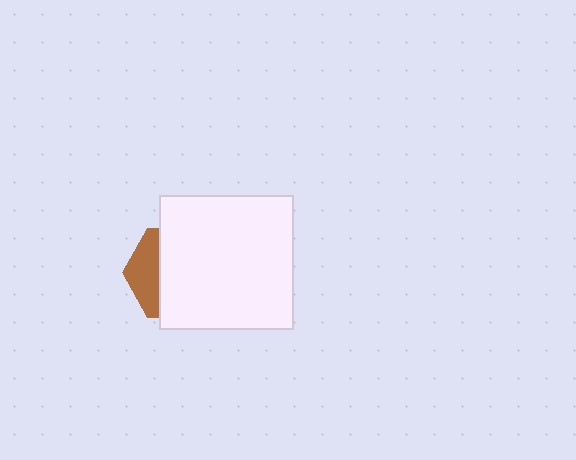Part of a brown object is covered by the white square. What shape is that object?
It is a hexagon.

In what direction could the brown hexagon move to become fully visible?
The brown hexagon could move left. That would shift it out from behind the white square entirely.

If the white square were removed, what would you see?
You would see the complete brown hexagon.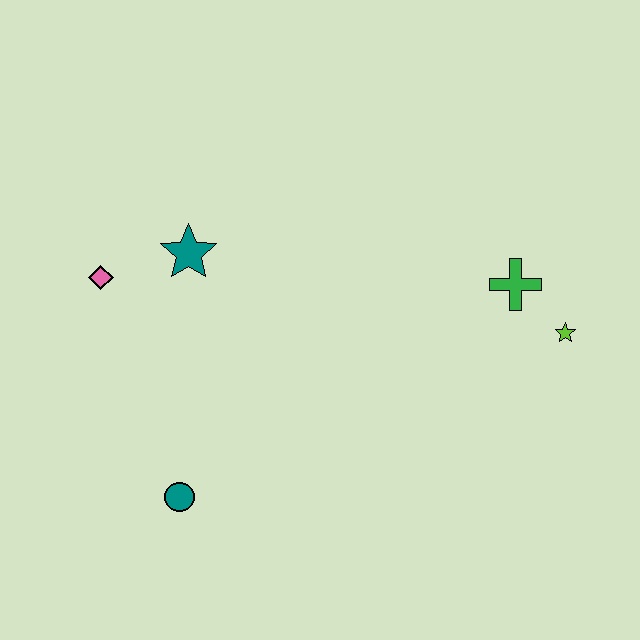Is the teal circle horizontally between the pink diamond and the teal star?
Yes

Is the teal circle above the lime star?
No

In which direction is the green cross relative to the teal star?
The green cross is to the right of the teal star.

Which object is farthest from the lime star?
The pink diamond is farthest from the lime star.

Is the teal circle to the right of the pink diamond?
Yes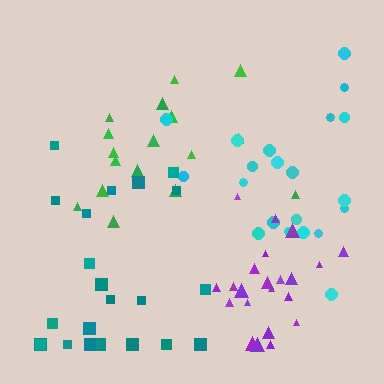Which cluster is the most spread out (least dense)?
Teal.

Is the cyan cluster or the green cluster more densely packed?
Cyan.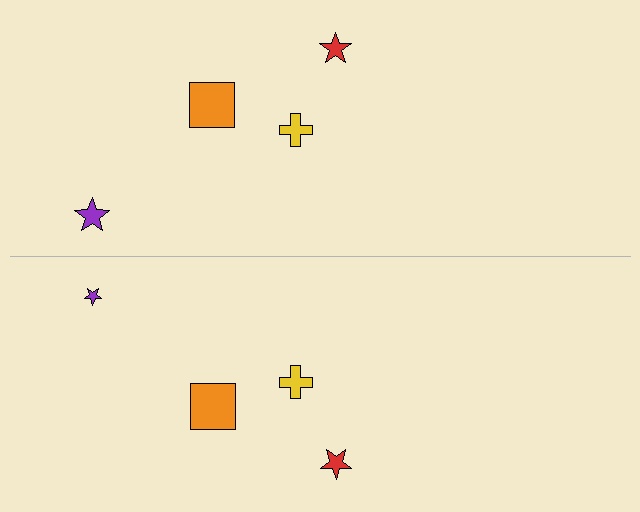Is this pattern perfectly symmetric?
No, the pattern is not perfectly symmetric. The purple star on the bottom side has a different size than its mirror counterpart.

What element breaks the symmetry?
The purple star on the bottom side has a different size than its mirror counterpart.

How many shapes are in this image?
There are 8 shapes in this image.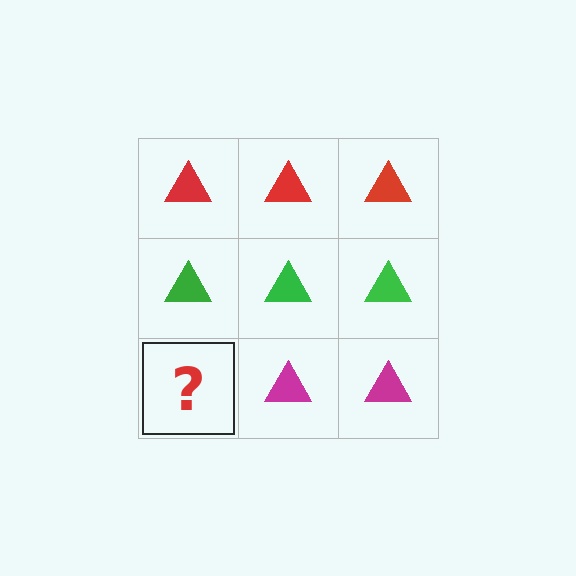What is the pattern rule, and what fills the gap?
The rule is that each row has a consistent color. The gap should be filled with a magenta triangle.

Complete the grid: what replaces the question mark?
The question mark should be replaced with a magenta triangle.